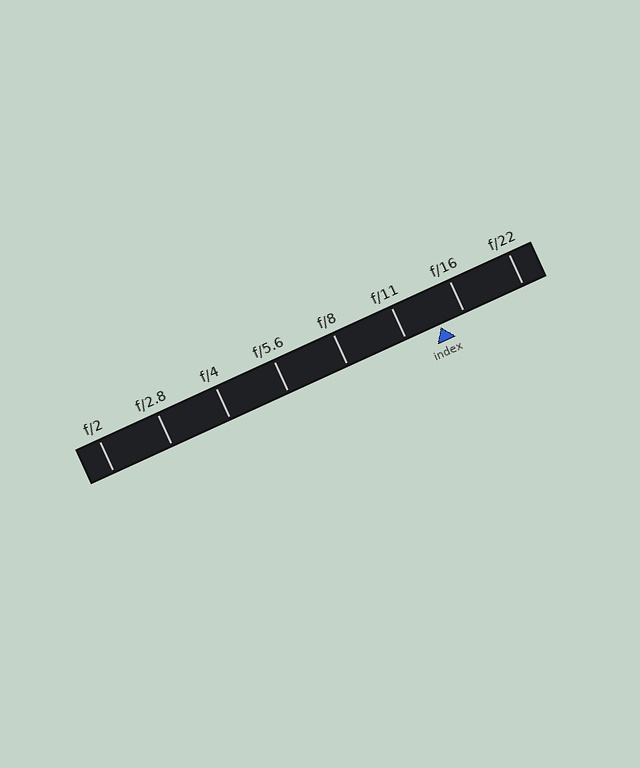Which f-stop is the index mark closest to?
The index mark is closest to f/16.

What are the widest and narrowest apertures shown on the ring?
The widest aperture shown is f/2 and the narrowest is f/22.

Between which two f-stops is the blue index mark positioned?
The index mark is between f/11 and f/16.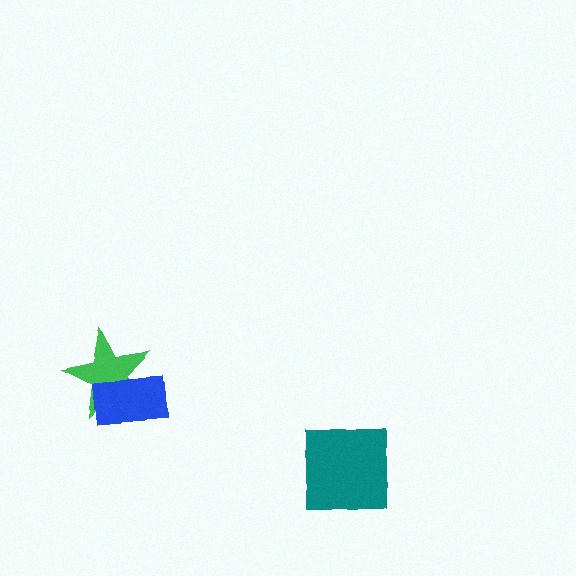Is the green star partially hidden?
Yes, it is partially covered by another shape.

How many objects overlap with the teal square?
0 objects overlap with the teal square.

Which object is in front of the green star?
The blue rectangle is in front of the green star.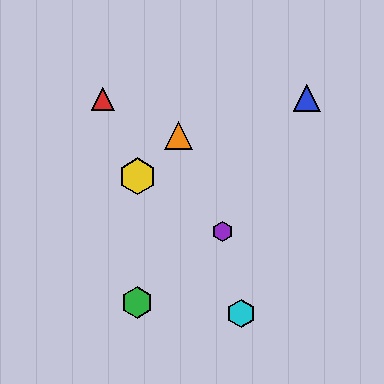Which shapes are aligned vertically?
The green hexagon, the yellow hexagon are aligned vertically.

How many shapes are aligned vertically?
2 shapes (the green hexagon, the yellow hexagon) are aligned vertically.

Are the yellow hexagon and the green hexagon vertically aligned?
Yes, both are at x≈137.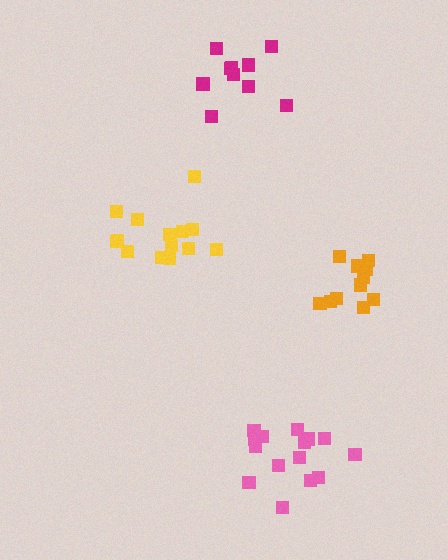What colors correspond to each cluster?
The clusters are colored: yellow, magenta, pink, orange.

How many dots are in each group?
Group 1: 14 dots, Group 2: 10 dots, Group 3: 15 dots, Group 4: 12 dots (51 total).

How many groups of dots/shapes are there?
There are 4 groups.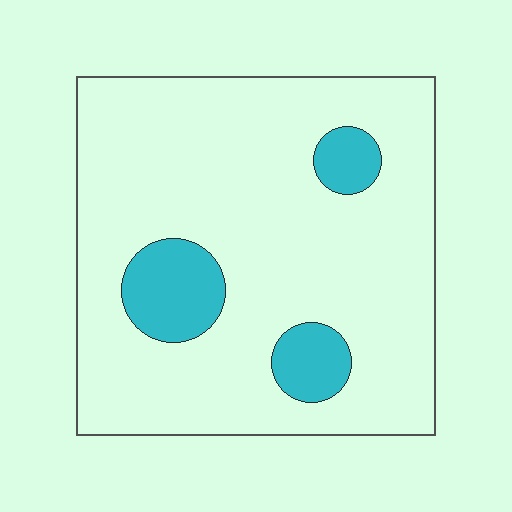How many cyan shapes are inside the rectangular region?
3.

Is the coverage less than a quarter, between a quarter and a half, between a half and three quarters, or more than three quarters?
Less than a quarter.